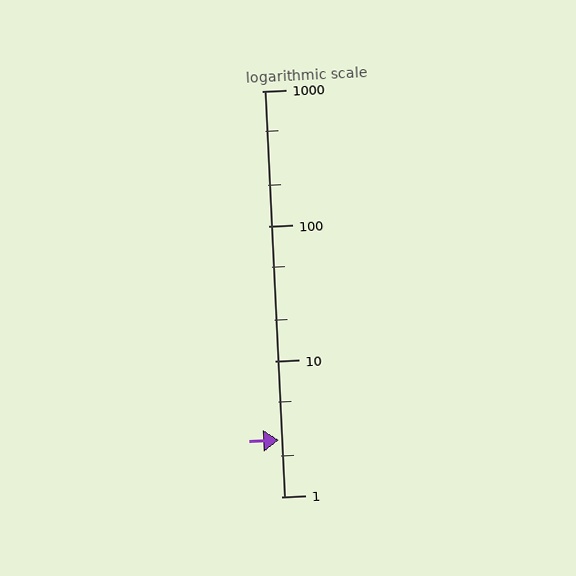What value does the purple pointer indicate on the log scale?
The pointer indicates approximately 2.6.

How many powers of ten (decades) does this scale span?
The scale spans 3 decades, from 1 to 1000.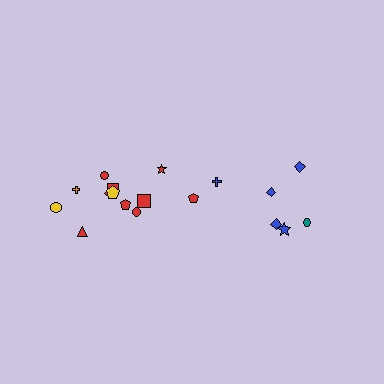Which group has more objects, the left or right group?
The left group.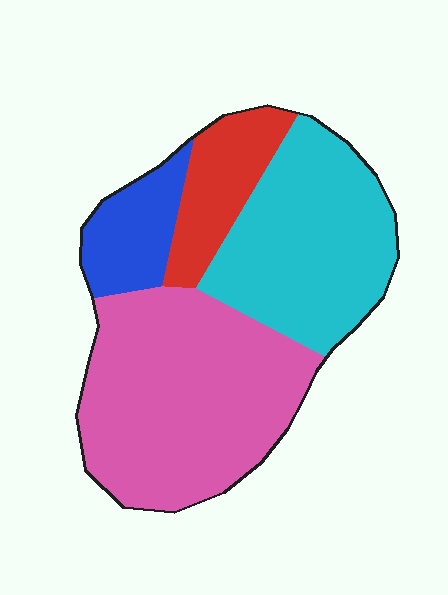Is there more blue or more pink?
Pink.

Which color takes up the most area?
Pink, at roughly 45%.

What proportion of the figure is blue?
Blue takes up less than a quarter of the figure.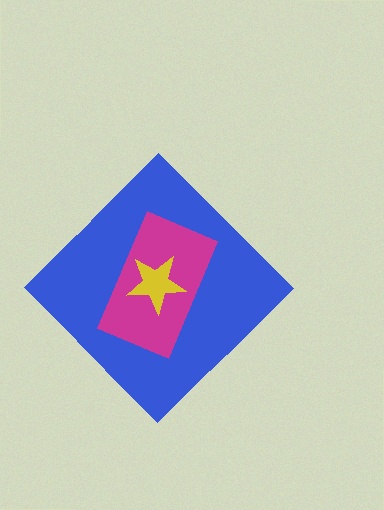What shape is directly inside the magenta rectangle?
The yellow star.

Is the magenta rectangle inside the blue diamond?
Yes.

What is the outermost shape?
The blue diamond.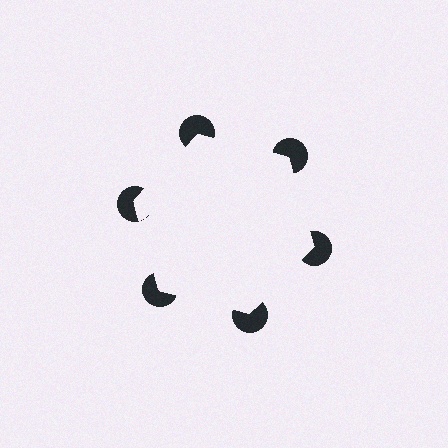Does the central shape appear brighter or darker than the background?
It typically appears slightly brighter than the background, even though no actual brightness change is drawn.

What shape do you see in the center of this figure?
An illusory hexagon — its edges are inferred from the aligned wedge cuts in the pac-man discs, not physically drawn.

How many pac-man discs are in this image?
There are 6 — one at each vertex of the illusory hexagon.